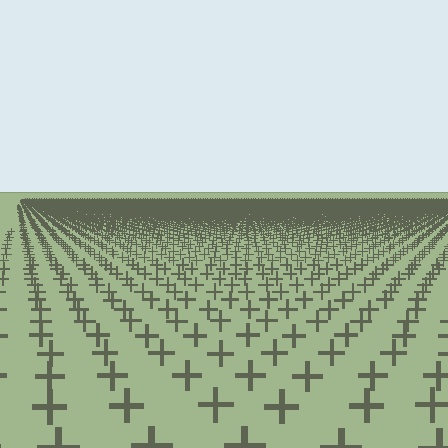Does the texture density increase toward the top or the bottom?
Density increases toward the top.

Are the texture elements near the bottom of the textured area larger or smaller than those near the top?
Larger. Near the bottom, elements are closer to the viewer and appear at a bigger on-screen size.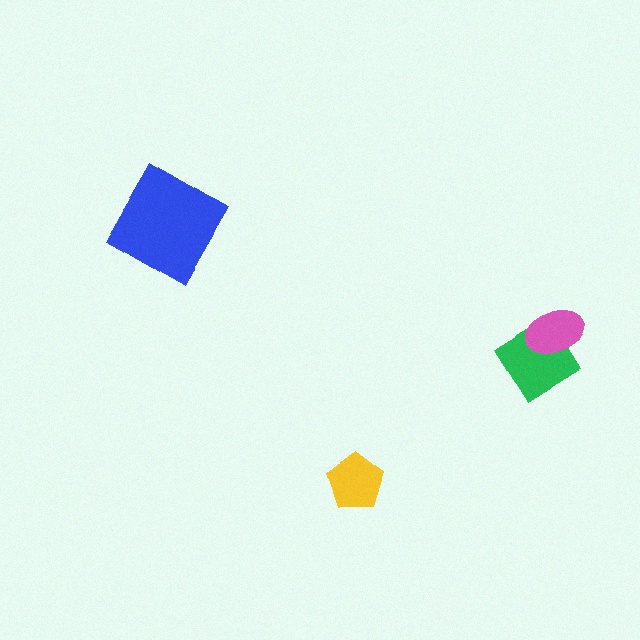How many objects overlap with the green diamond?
1 object overlaps with the green diamond.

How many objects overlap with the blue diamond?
0 objects overlap with the blue diamond.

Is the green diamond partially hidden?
Yes, it is partially covered by another shape.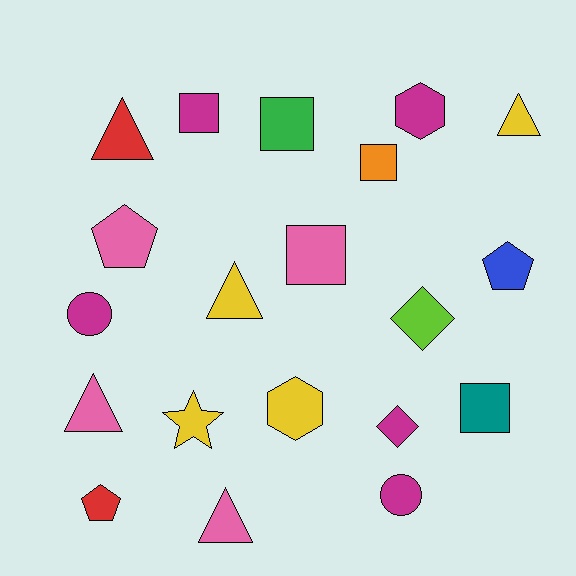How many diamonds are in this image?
There are 2 diamonds.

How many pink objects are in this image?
There are 4 pink objects.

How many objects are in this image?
There are 20 objects.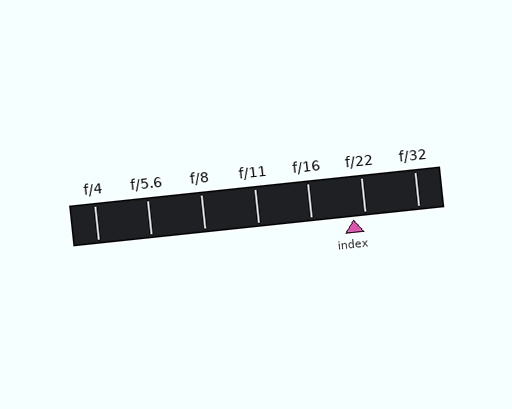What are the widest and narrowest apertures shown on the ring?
The widest aperture shown is f/4 and the narrowest is f/32.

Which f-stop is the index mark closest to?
The index mark is closest to f/22.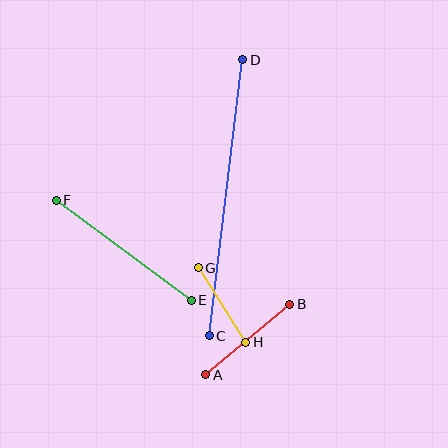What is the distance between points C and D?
The distance is approximately 278 pixels.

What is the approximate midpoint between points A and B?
The midpoint is at approximately (248, 340) pixels.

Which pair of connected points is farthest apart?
Points C and D are farthest apart.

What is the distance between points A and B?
The distance is approximately 110 pixels.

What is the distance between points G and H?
The distance is approximately 88 pixels.